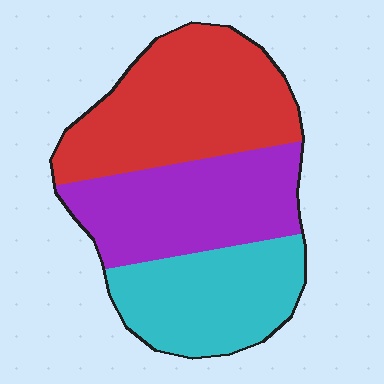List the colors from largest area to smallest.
From largest to smallest: red, purple, cyan.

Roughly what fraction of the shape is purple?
Purple takes up between a quarter and a half of the shape.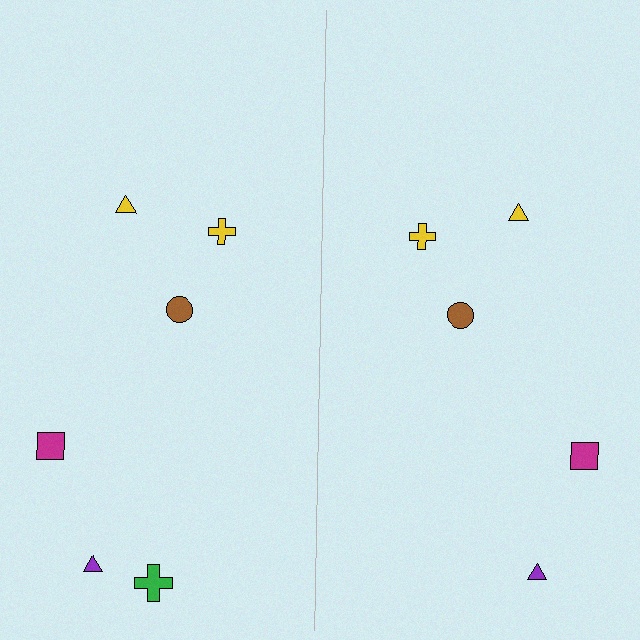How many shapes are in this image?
There are 11 shapes in this image.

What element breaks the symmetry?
A green cross is missing from the right side.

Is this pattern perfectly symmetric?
No, the pattern is not perfectly symmetric. A green cross is missing from the right side.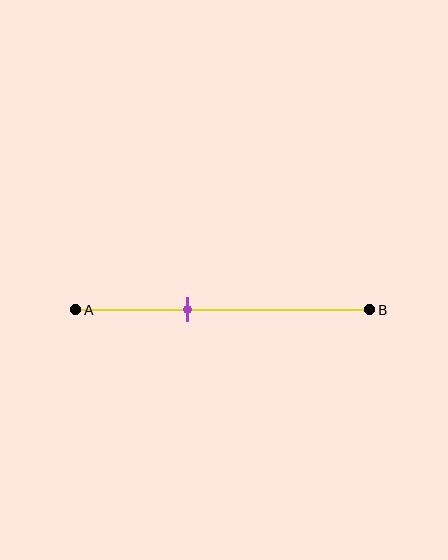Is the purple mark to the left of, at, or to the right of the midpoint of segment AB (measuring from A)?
The purple mark is to the left of the midpoint of segment AB.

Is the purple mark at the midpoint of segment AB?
No, the mark is at about 40% from A, not at the 50% midpoint.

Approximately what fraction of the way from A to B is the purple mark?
The purple mark is approximately 40% of the way from A to B.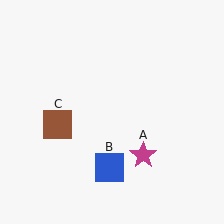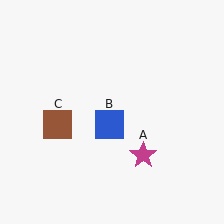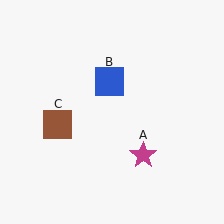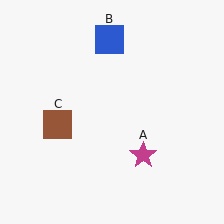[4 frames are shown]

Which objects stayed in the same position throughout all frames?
Magenta star (object A) and brown square (object C) remained stationary.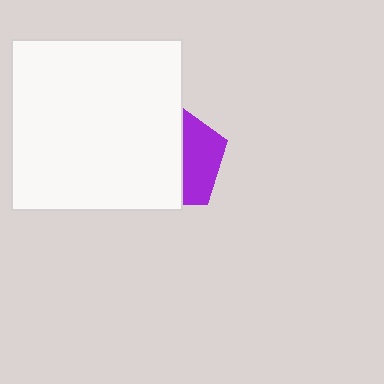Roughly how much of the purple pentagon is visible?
A small part of it is visible (roughly 37%).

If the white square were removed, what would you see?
You would see the complete purple pentagon.